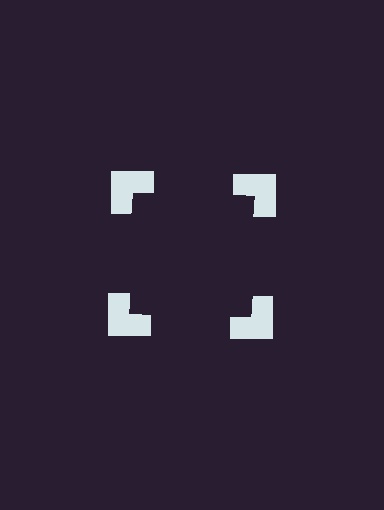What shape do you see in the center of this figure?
An illusory square — its edges are inferred from the aligned wedge cuts in the notched squares, not physically drawn.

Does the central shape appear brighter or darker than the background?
It typically appears slightly darker than the background, even though no actual brightness change is drawn.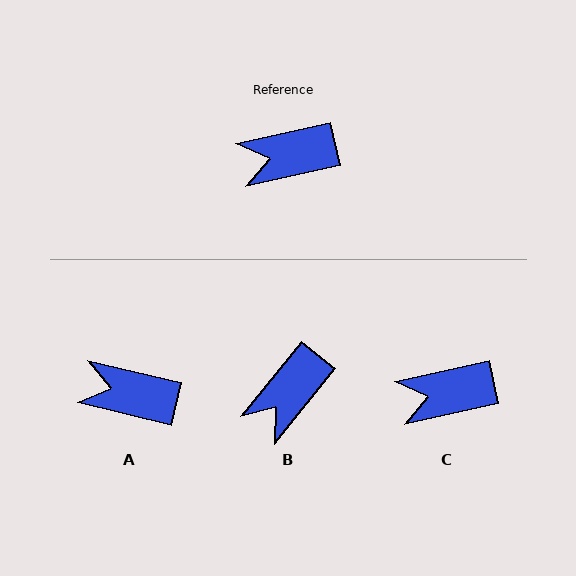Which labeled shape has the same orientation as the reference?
C.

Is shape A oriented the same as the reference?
No, it is off by about 26 degrees.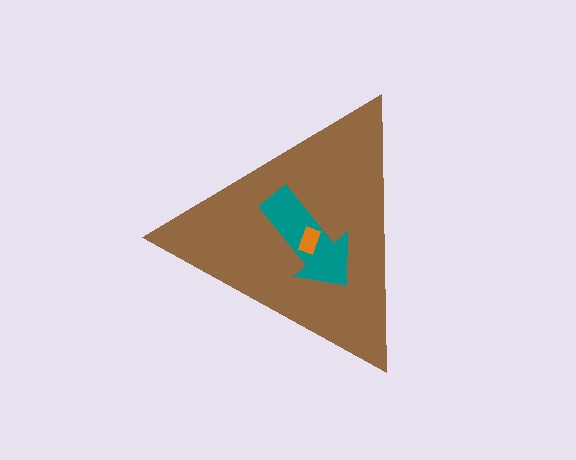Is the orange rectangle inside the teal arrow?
Yes.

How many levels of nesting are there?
3.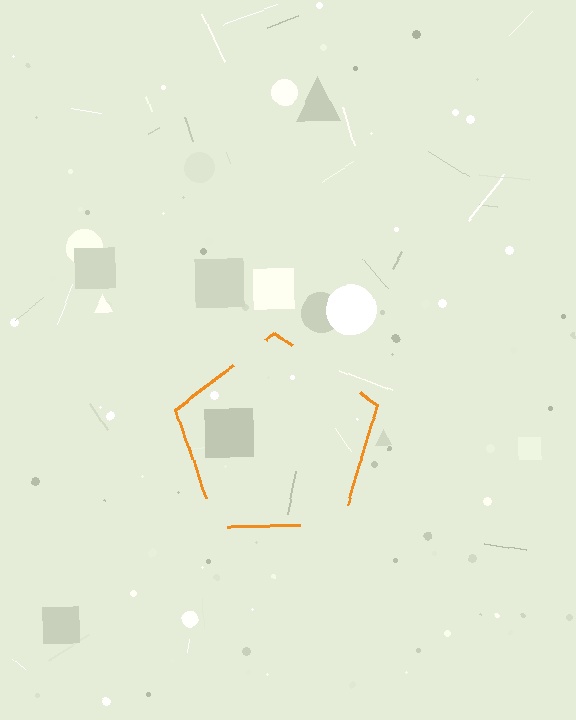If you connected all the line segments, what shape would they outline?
They would outline a pentagon.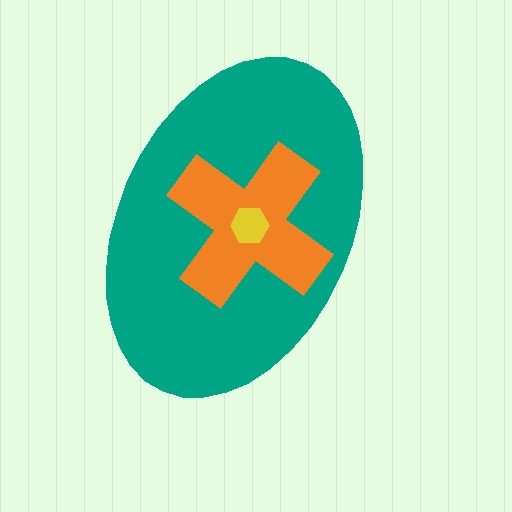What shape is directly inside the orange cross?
The yellow hexagon.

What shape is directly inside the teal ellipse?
The orange cross.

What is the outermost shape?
The teal ellipse.